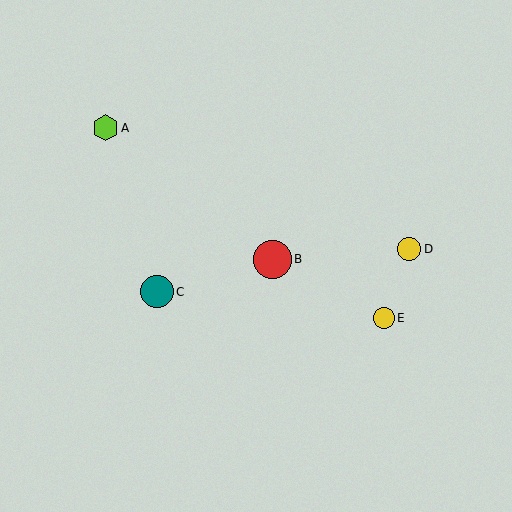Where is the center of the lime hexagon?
The center of the lime hexagon is at (105, 128).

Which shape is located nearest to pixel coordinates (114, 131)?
The lime hexagon (labeled A) at (105, 128) is nearest to that location.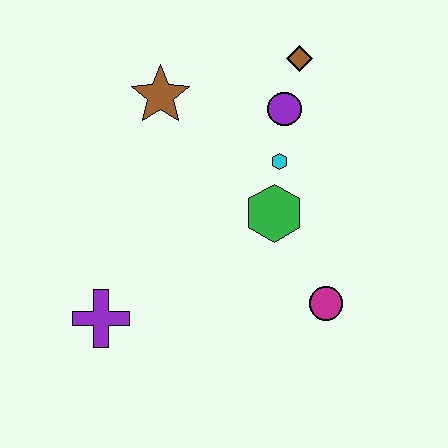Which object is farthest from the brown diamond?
The purple cross is farthest from the brown diamond.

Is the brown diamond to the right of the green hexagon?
Yes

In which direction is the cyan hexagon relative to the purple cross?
The cyan hexagon is to the right of the purple cross.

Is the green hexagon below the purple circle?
Yes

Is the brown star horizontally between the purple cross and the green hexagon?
Yes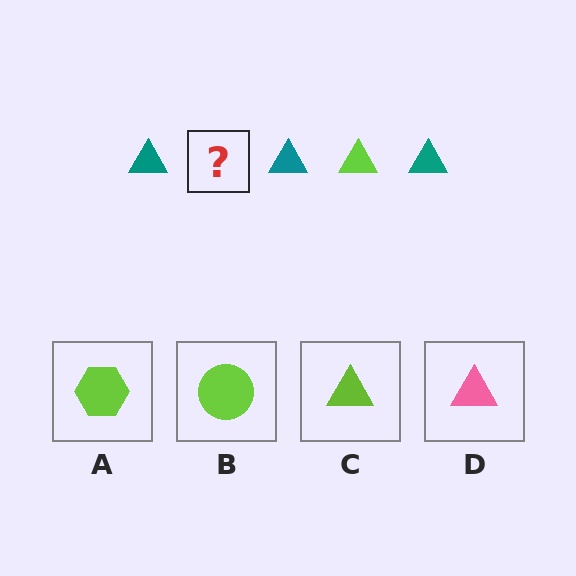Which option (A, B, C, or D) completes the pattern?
C.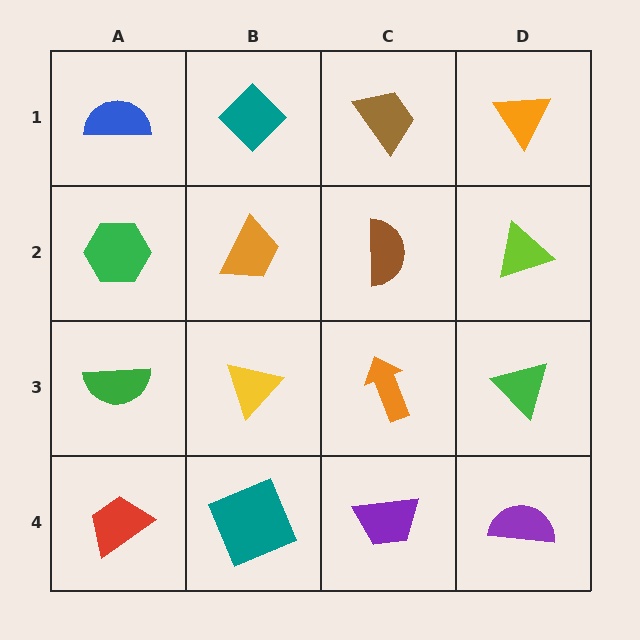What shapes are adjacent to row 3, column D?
A lime triangle (row 2, column D), a purple semicircle (row 4, column D), an orange arrow (row 3, column C).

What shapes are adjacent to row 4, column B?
A yellow triangle (row 3, column B), a red trapezoid (row 4, column A), a purple trapezoid (row 4, column C).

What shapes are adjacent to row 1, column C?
A brown semicircle (row 2, column C), a teal diamond (row 1, column B), an orange triangle (row 1, column D).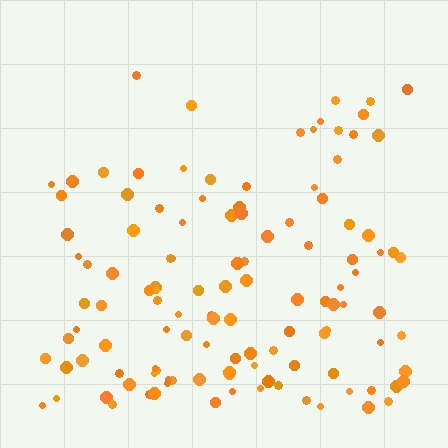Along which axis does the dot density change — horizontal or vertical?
Vertical.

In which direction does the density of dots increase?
From top to bottom, with the bottom side densest.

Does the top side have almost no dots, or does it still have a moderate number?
Still a moderate number, just noticeably fewer than the bottom.